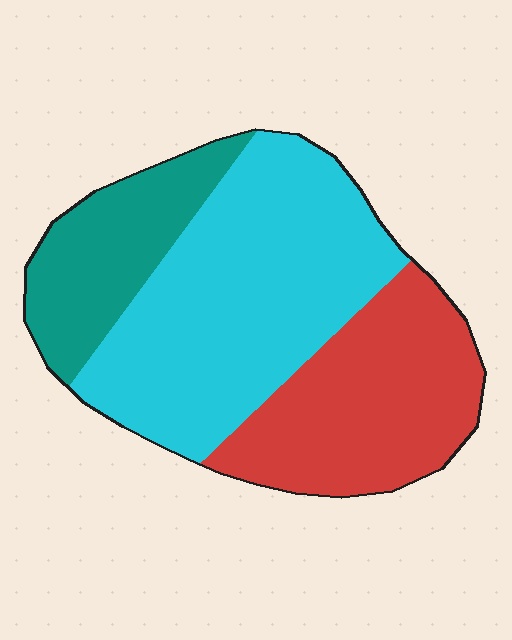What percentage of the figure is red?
Red takes up between a quarter and a half of the figure.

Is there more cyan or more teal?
Cyan.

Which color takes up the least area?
Teal, at roughly 20%.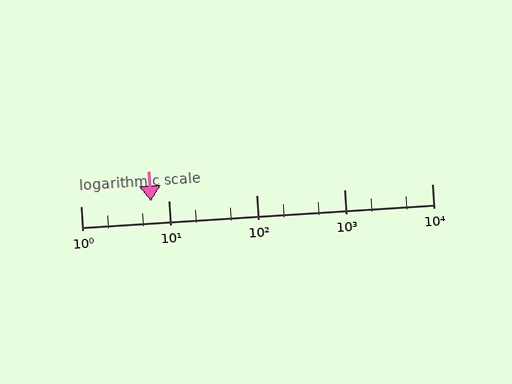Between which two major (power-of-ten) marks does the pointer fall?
The pointer is between 1 and 10.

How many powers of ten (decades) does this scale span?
The scale spans 4 decades, from 1 to 10000.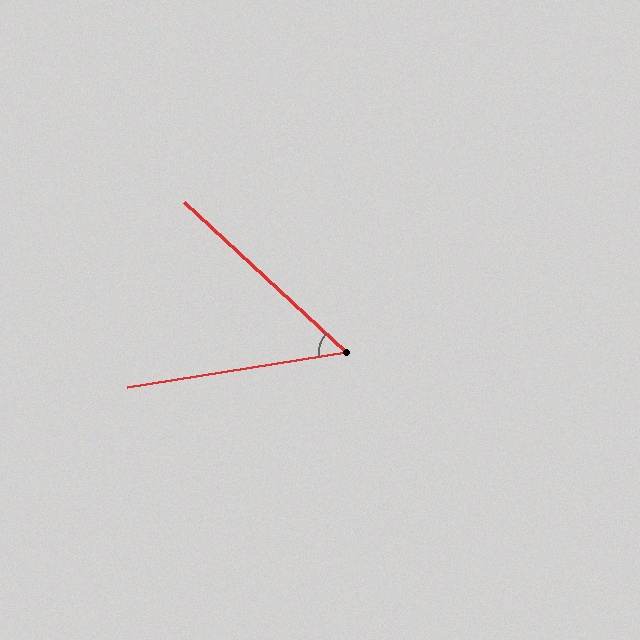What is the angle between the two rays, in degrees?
Approximately 52 degrees.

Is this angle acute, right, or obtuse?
It is acute.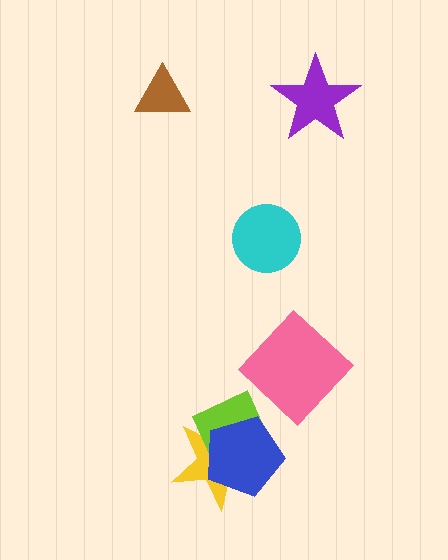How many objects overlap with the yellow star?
2 objects overlap with the yellow star.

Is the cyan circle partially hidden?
No, no other shape covers it.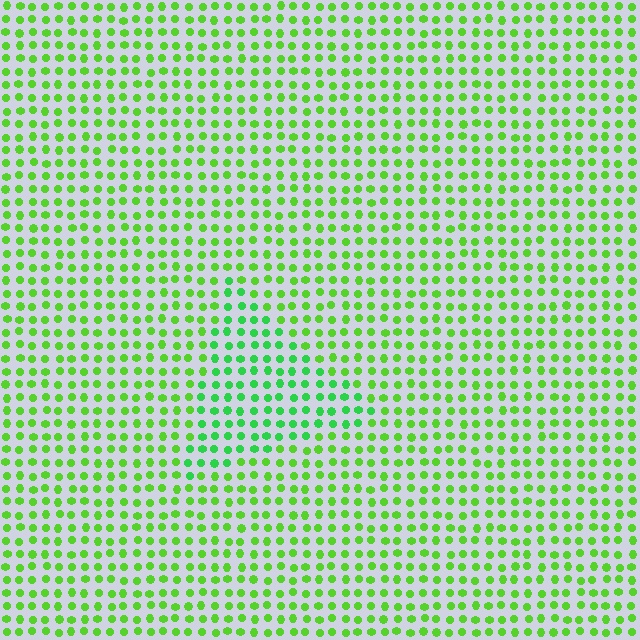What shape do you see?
I see a triangle.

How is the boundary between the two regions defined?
The boundary is defined purely by a slight shift in hue (about 26 degrees). Spacing, size, and orientation are identical on both sides.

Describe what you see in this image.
The image is filled with small lime elements in a uniform arrangement. A triangle-shaped region is visible where the elements are tinted to a slightly different hue, forming a subtle color boundary.